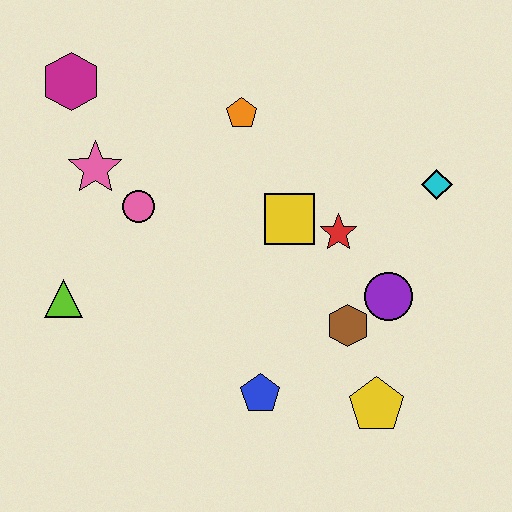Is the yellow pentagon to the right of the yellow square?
Yes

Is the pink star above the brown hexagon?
Yes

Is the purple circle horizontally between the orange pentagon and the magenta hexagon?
No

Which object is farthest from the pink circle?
The yellow pentagon is farthest from the pink circle.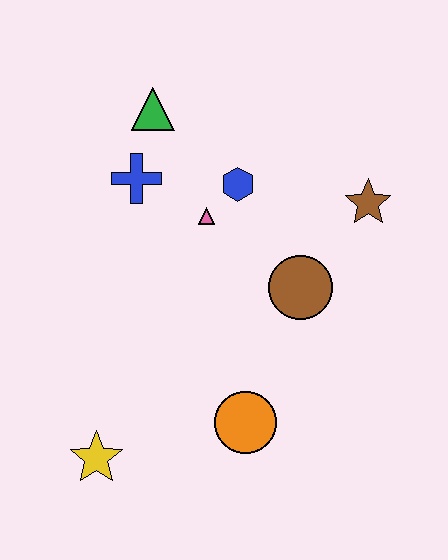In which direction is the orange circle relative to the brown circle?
The orange circle is below the brown circle.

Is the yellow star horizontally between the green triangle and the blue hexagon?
No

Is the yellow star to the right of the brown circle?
No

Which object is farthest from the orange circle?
The green triangle is farthest from the orange circle.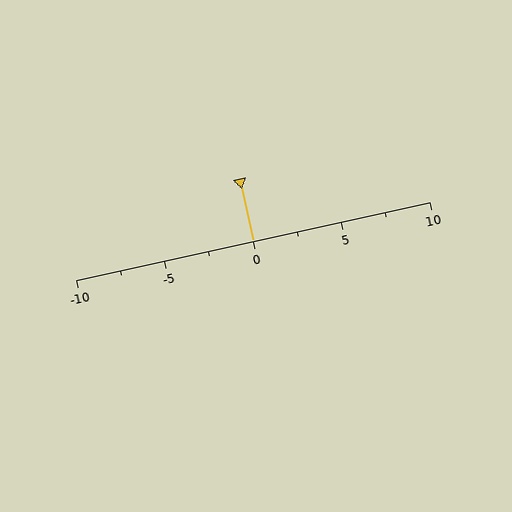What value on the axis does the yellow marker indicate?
The marker indicates approximately 0.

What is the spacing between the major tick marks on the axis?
The major ticks are spaced 5 apart.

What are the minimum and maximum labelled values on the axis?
The axis runs from -10 to 10.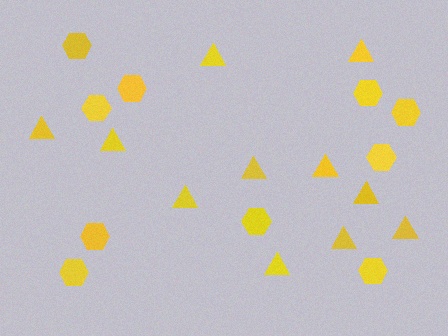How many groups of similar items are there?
There are 2 groups: one group of triangles (11) and one group of hexagons (10).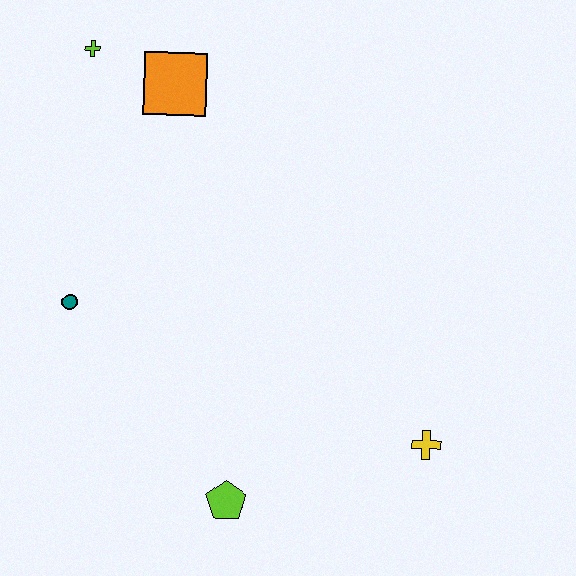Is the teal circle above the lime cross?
No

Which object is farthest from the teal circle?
The yellow cross is farthest from the teal circle.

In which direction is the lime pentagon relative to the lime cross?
The lime pentagon is below the lime cross.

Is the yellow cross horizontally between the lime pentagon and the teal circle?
No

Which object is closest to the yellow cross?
The lime pentagon is closest to the yellow cross.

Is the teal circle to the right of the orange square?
No